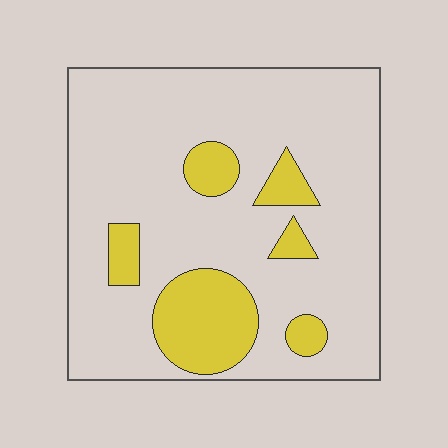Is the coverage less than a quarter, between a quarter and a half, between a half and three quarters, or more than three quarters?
Less than a quarter.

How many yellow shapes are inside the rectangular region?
6.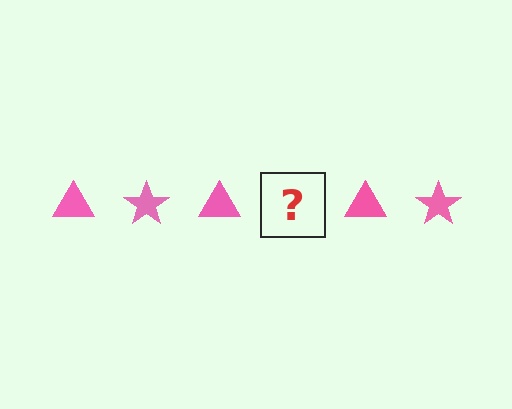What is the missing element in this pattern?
The missing element is a pink star.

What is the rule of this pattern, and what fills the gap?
The rule is that the pattern cycles through triangle, star shapes in pink. The gap should be filled with a pink star.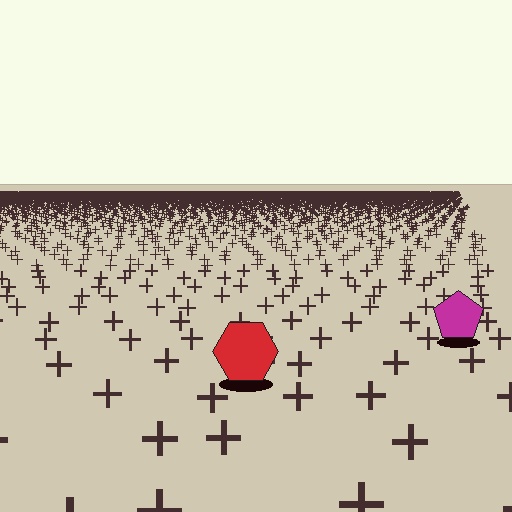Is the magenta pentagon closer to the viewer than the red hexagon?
No. The red hexagon is closer — you can tell from the texture gradient: the ground texture is coarser near it.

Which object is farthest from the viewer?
The magenta pentagon is farthest from the viewer. It appears smaller and the ground texture around it is denser.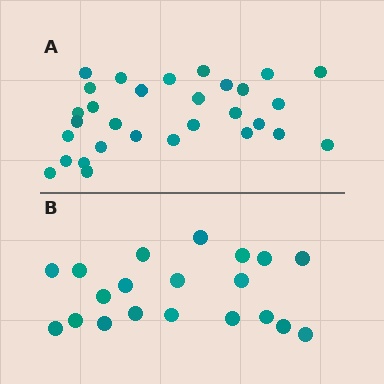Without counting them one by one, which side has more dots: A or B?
Region A (the top region) has more dots.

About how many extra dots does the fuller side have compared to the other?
Region A has roughly 10 or so more dots than region B.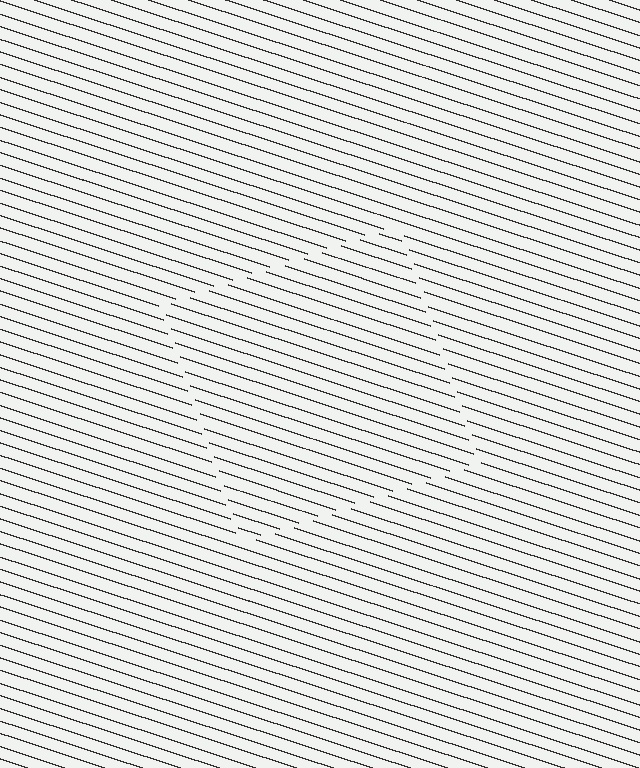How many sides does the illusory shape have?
4 sides — the line-ends trace a square.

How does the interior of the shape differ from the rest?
The interior of the shape contains the same grating, shifted by half a period — the contour is defined by the phase discontinuity where line-ends from the inner and outer gratings abut.